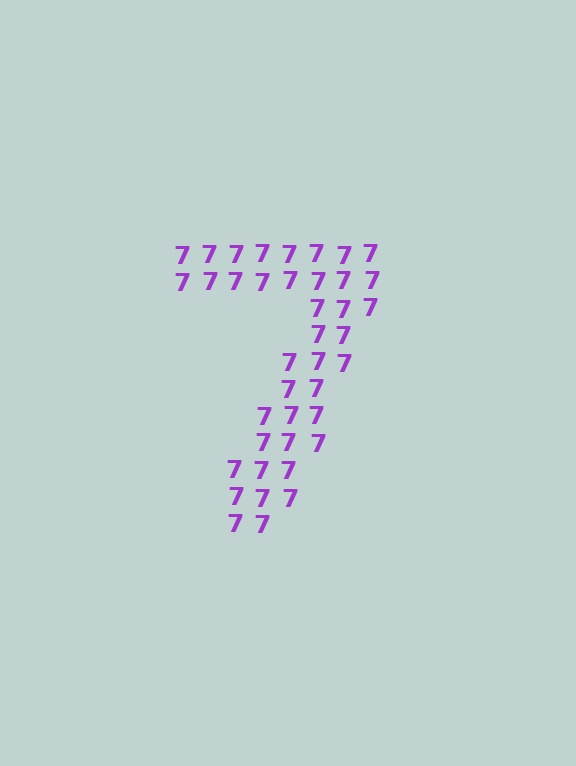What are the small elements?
The small elements are digit 7's.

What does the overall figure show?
The overall figure shows the digit 7.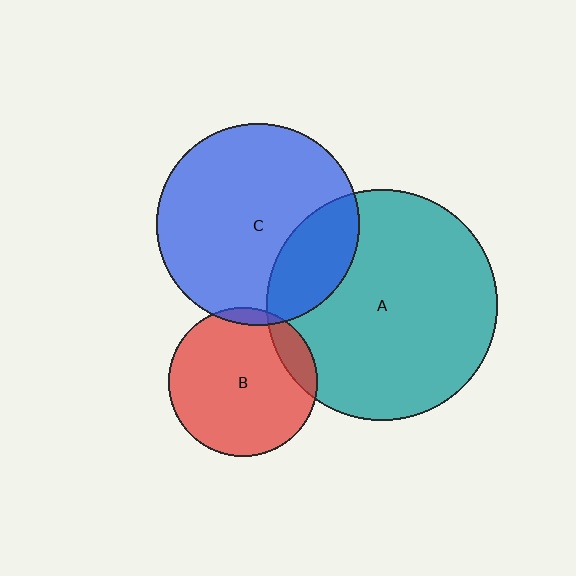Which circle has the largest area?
Circle A (teal).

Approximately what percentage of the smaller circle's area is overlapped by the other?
Approximately 5%.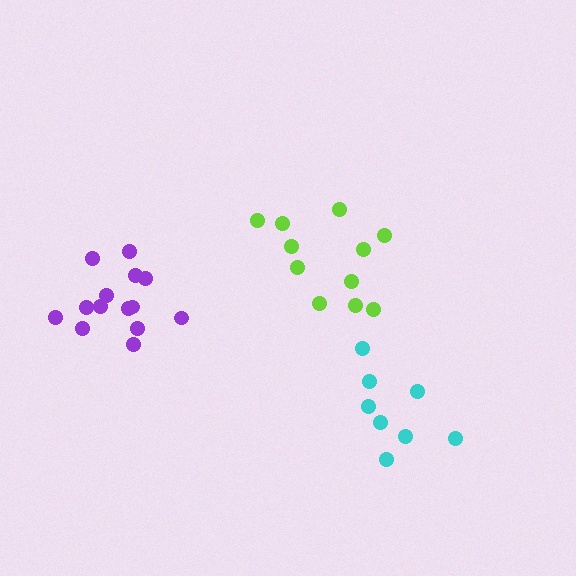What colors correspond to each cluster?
The clusters are colored: purple, cyan, lime.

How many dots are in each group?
Group 1: 14 dots, Group 2: 8 dots, Group 3: 11 dots (33 total).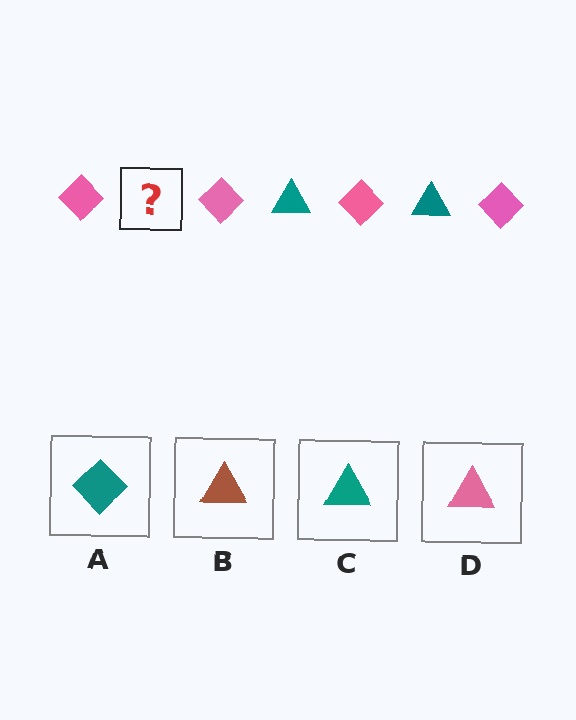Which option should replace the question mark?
Option C.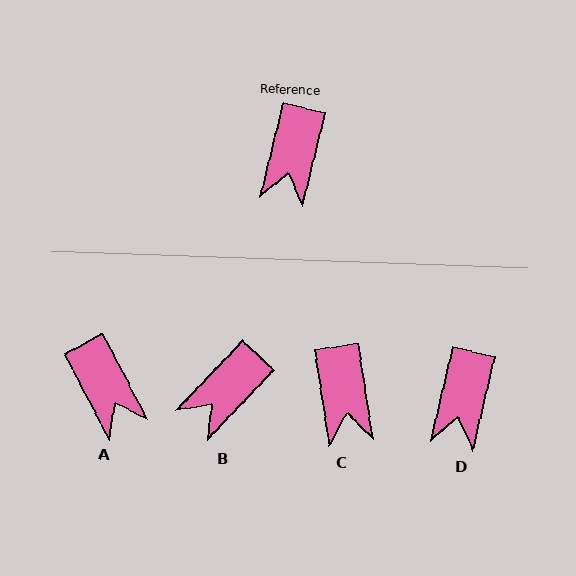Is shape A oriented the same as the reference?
No, it is off by about 41 degrees.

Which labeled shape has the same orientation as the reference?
D.